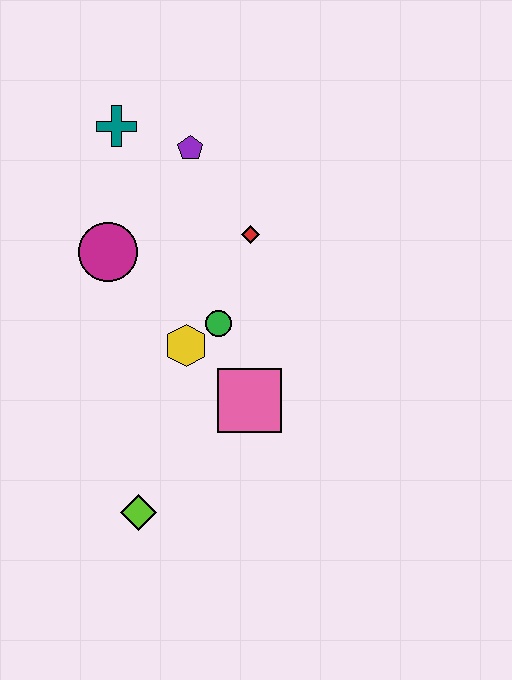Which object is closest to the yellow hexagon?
The green circle is closest to the yellow hexagon.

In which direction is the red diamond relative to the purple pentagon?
The red diamond is below the purple pentagon.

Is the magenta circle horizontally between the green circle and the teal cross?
No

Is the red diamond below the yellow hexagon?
No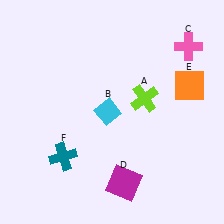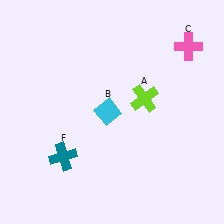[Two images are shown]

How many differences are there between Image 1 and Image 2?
There are 2 differences between the two images.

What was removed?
The magenta square (D), the orange square (E) were removed in Image 2.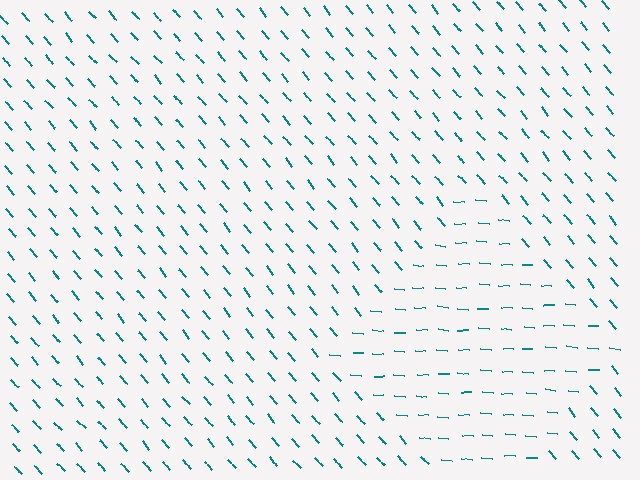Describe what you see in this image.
The image is filled with small teal line segments. A diamond region in the image has lines oriented differently from the surrounding lines, creating a visible texture boundary.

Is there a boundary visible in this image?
Yes, there is a texture boundary formed by a change in line orientation.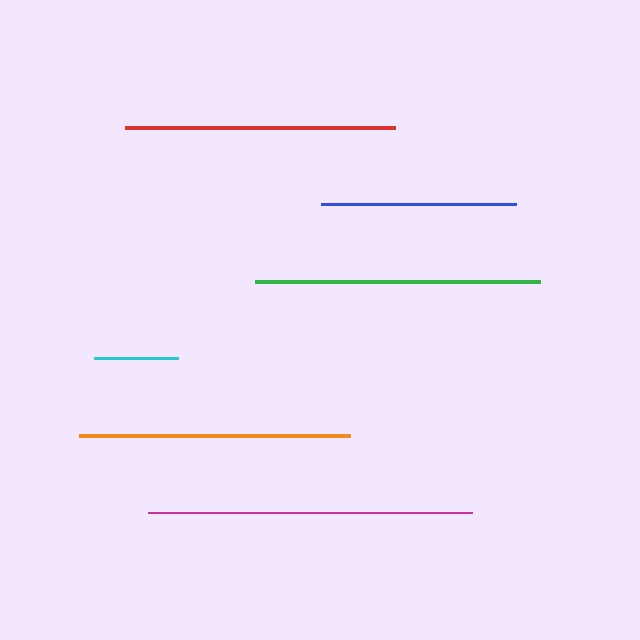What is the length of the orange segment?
The orange segment is approximately 271 pixels long.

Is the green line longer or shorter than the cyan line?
The green line is longer than the cyan line.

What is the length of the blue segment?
The blue segment is approximately 195 pixels long.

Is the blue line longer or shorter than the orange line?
The orange line is longer than the blue line.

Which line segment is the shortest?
The cyan line is the shortest at approximately 83 pixels.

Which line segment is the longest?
The magenta line is the longest at approximately 324 pixels.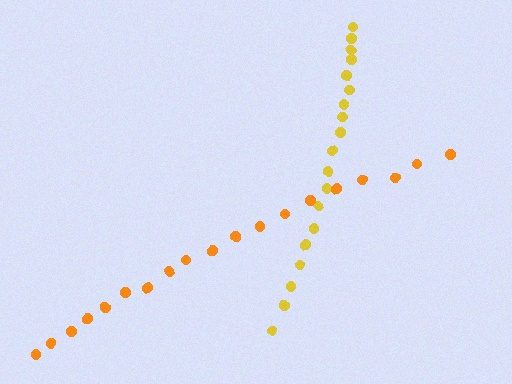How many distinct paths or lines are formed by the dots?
There are 2 distinct paths.